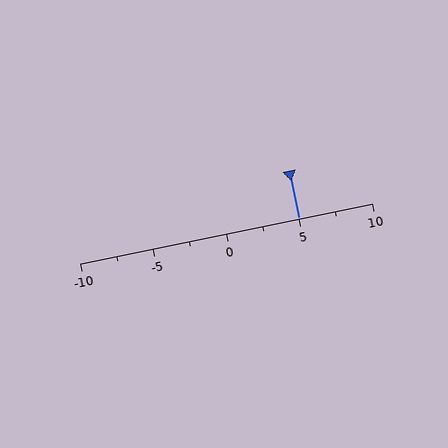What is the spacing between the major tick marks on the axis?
The major ticks are spaced 5 apart.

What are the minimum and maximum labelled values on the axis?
The axis runs from -10 to 10.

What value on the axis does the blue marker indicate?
The marker indicates approximately 5.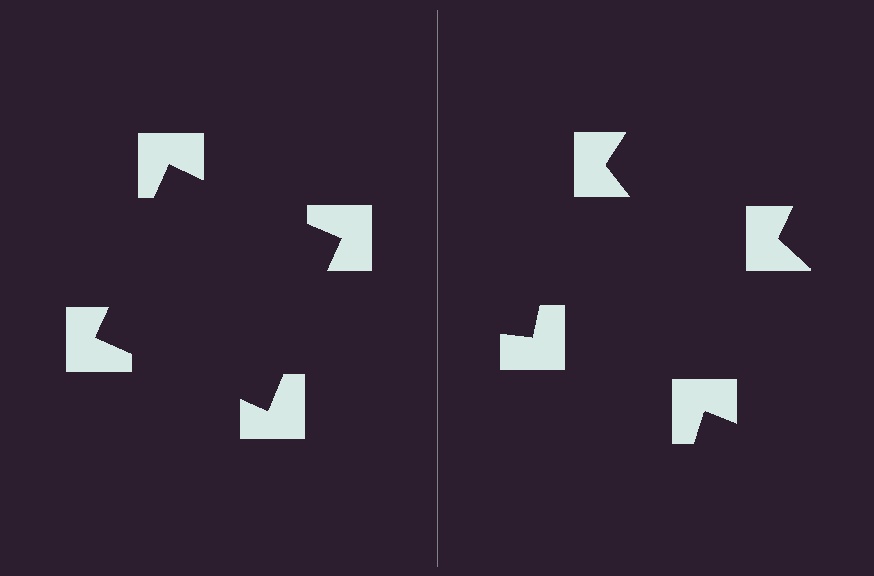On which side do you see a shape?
An illusory square appears on the left side. On the right side the wedge cuts are rotated, so no coherent shape forms.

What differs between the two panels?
The notched squares are positioned identically on both sides; only the wedge orientations differ. On the left they align to a square; on the right they are misaligned.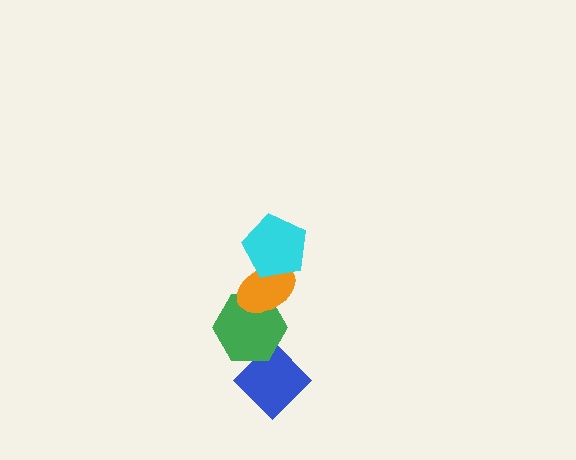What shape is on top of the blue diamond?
The green hexagon is on top of the blue diamond.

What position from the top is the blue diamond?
The blue diamond is 4th from the top.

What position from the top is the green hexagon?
The green hexagon is 3rd from the top.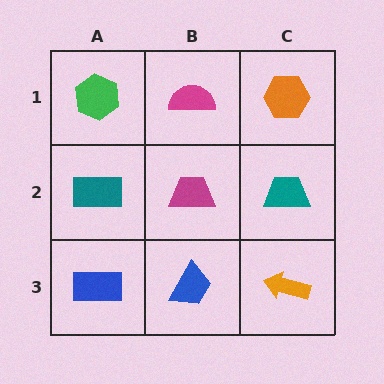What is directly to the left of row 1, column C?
A magenta semicircle.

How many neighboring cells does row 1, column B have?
3.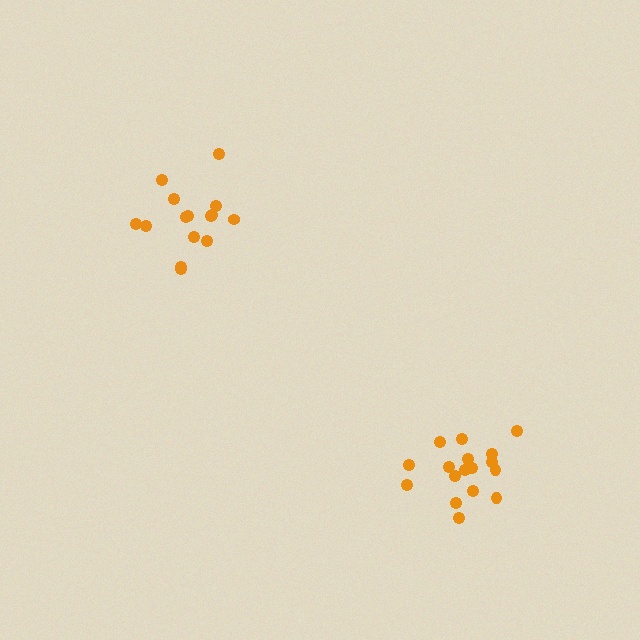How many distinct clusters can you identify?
There are 2 distinct clusters.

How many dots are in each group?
Group 1: 17 dots, Group 2: 15 dots (32 total).